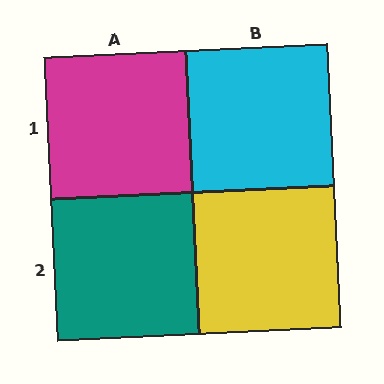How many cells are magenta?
1 cell is magenta.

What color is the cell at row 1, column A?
Magenta.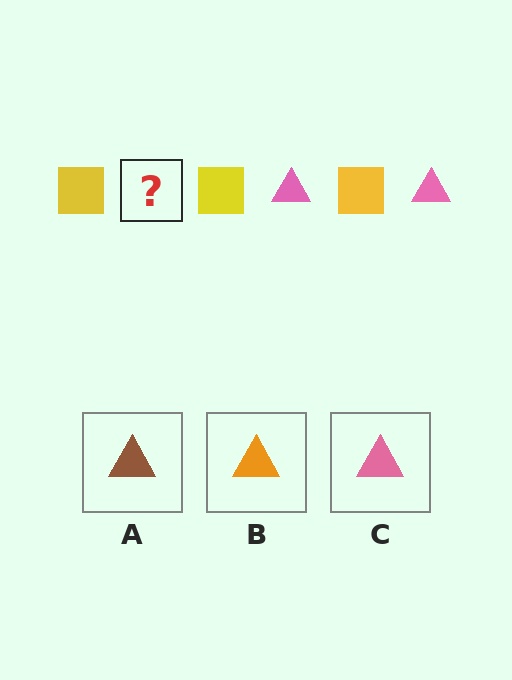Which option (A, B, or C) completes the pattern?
C.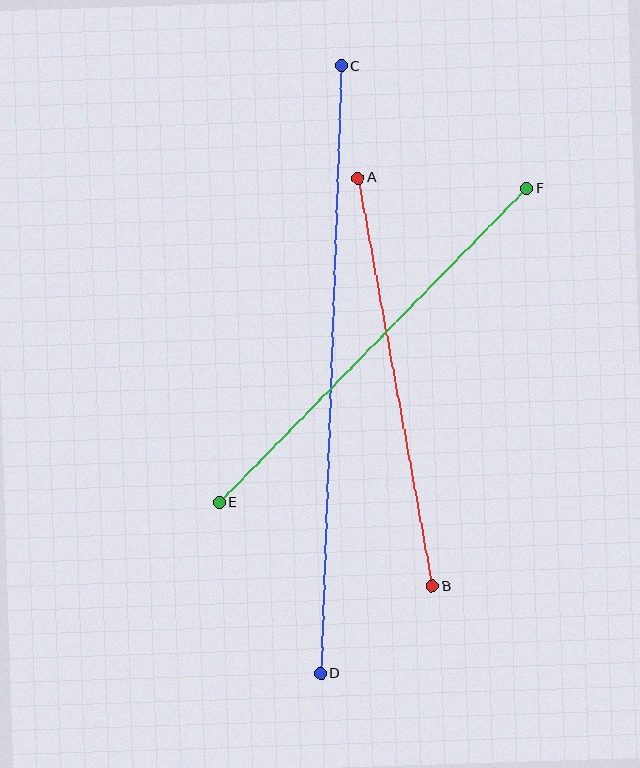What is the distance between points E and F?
The distance is approximately 439 pixels.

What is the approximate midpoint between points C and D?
The midpoint is at approximately (331, 370) pixels.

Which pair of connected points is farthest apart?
Points C and D are farthest apart.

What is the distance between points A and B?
The distance is approximately 415 pixels.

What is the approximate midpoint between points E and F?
The midpoint is at approximately (373, 345) pixels.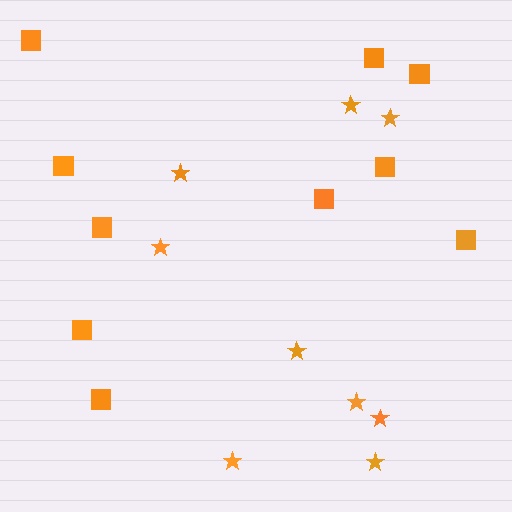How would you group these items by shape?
There are 2 groups: one group of stars (9) and one group of squares (10).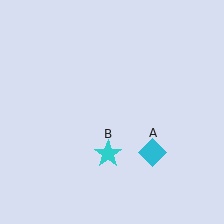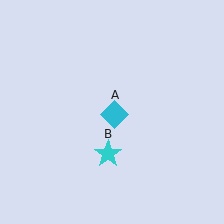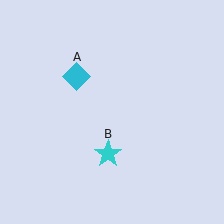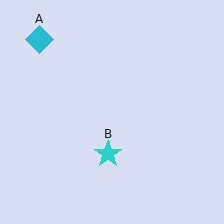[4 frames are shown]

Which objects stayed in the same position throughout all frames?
Cyan star (object B) remained stationary.